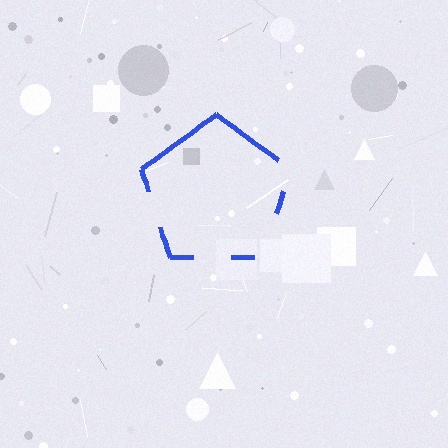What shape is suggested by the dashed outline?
The dashed outline suggests a pentagon.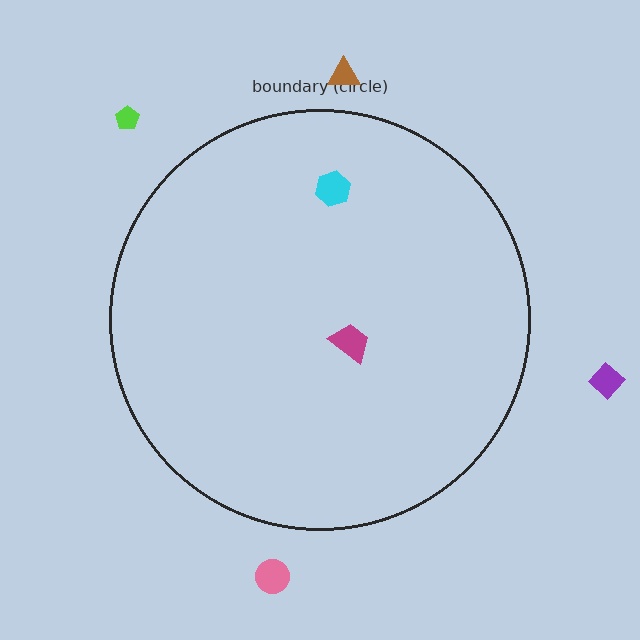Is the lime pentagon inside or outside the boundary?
Outside.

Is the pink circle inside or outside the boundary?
Outside.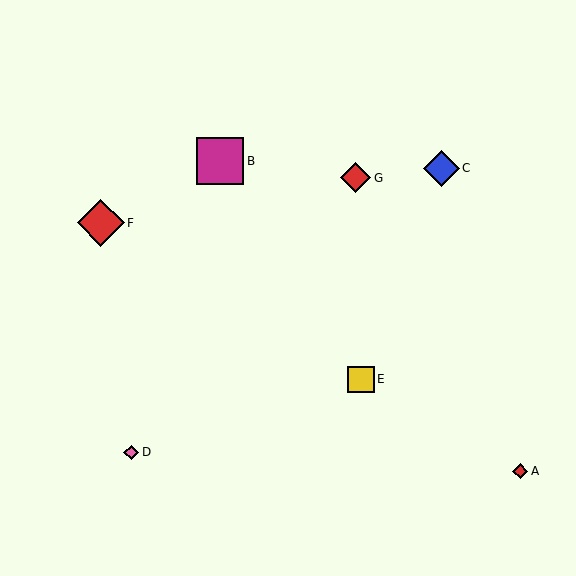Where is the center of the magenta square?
The center of the magenta square is at (220, 161).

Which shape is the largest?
The magenta square (labeled B) is the largest.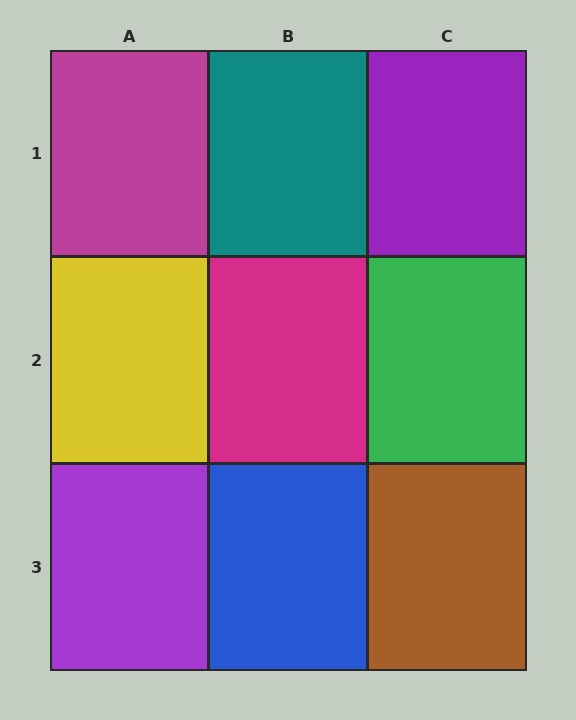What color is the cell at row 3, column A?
Purple.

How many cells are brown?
1 cell is brown.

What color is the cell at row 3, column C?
Brown.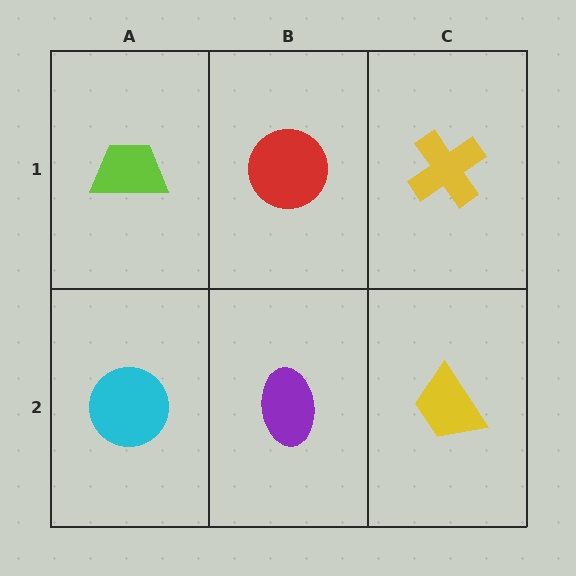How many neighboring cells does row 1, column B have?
3.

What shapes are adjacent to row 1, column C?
A yellow trapezoid (row 2, column C), a red circle (row 1, column B).